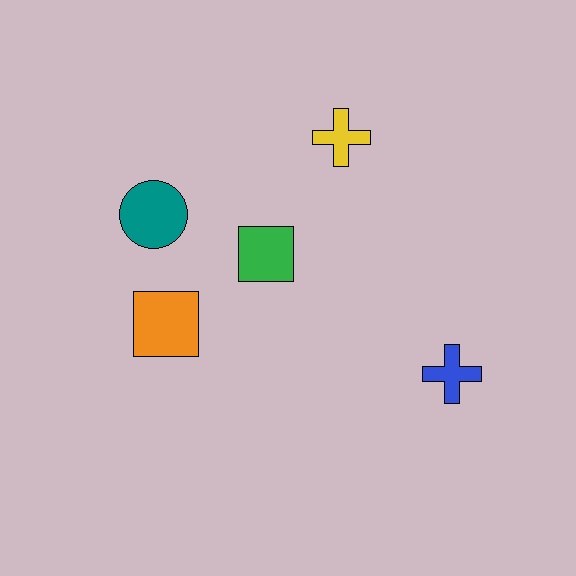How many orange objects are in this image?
There is 1 orange object.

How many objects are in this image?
There are 5 objects.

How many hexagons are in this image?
There are no hexagons.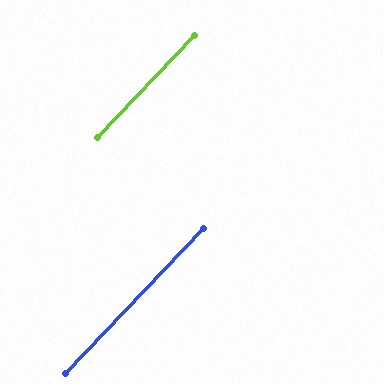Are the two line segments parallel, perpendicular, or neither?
Parallel — their directions differ by only 0.3°.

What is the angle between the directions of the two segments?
Approximately 0 degrees.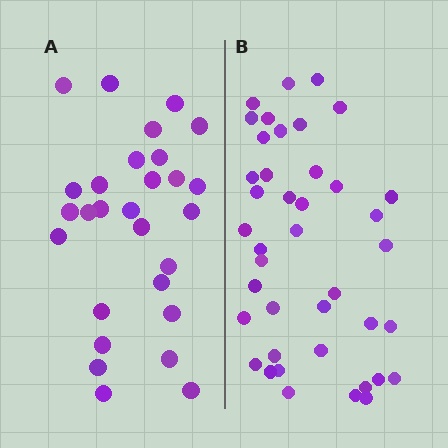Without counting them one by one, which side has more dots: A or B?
Region B (the right region) has more dots.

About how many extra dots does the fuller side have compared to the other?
Region B has approximately 15 more dots than region A.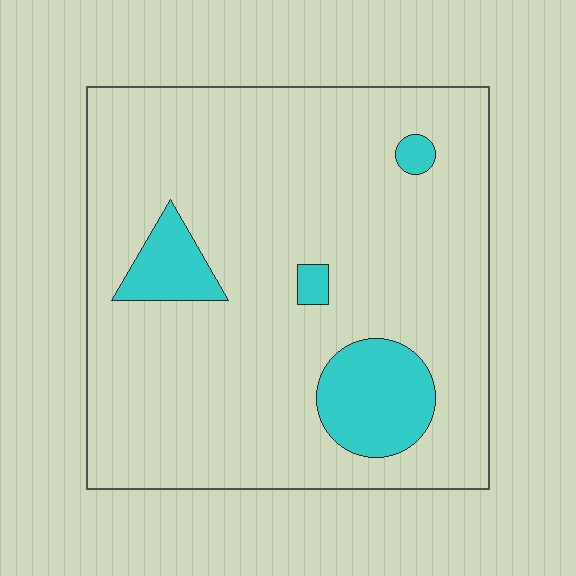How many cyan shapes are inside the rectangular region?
4.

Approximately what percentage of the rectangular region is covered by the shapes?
Approximately 10%.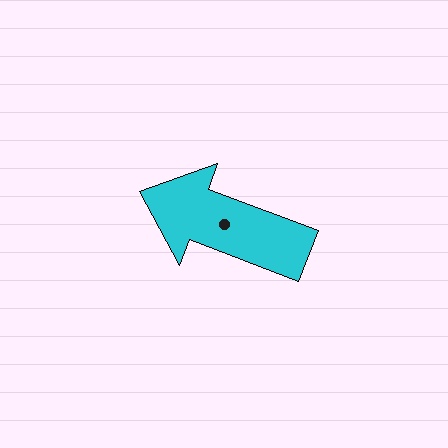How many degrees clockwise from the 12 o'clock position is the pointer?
Approximately 291 degrees.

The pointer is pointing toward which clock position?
Roughly 10 o'clock.